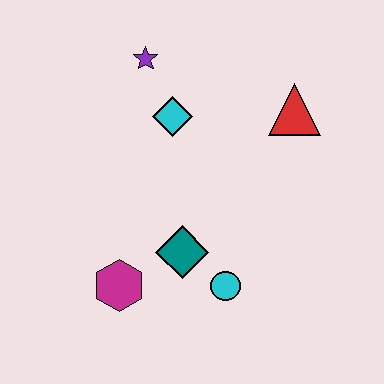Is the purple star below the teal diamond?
No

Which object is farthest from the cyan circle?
The purple star is farthest from the cyan circle.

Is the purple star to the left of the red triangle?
Yes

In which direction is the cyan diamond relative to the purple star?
The cyan diamond is below the purple star.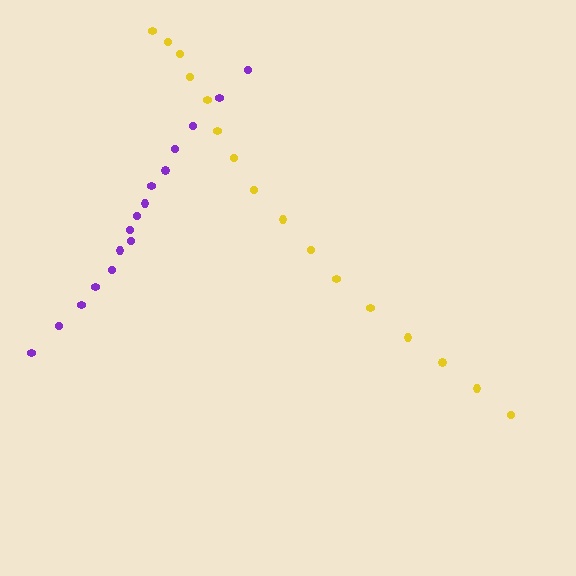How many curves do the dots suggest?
There are 2 distinct paths.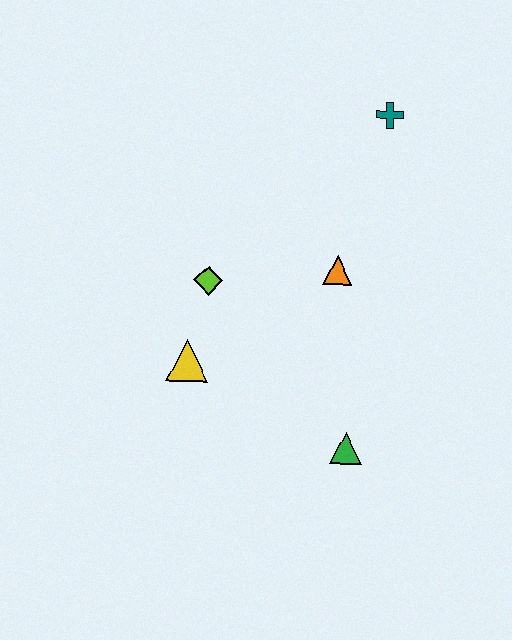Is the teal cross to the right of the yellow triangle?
Yes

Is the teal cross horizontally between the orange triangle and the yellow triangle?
No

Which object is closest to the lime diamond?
The yellow triangle is closest to the lime diamond.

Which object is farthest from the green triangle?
The teal cross is farthest from the green triangle.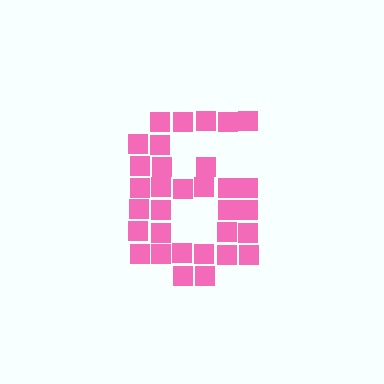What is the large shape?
The large shape is the digit 6.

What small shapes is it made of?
It is made of small squares.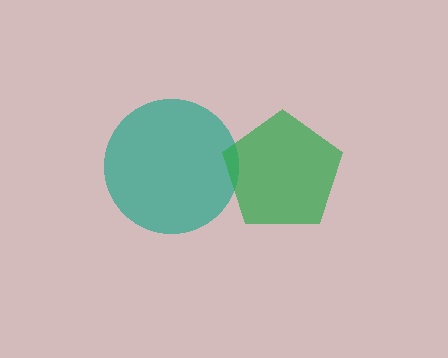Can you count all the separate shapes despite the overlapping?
Yes, there are 2 separate shapes.